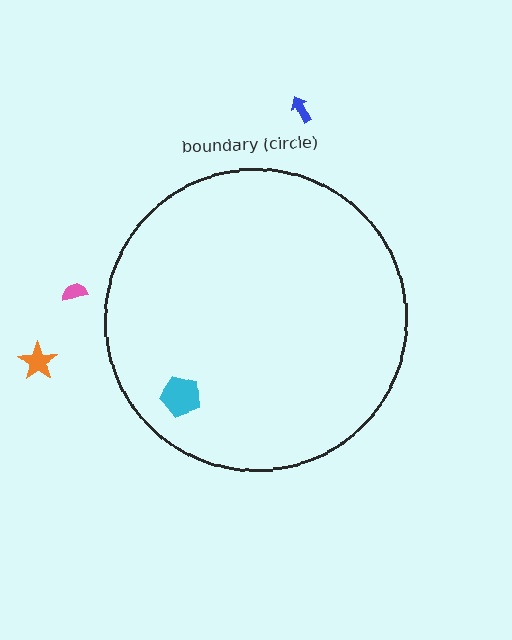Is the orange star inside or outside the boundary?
Outside.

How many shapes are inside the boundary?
1 inside, 3 outside.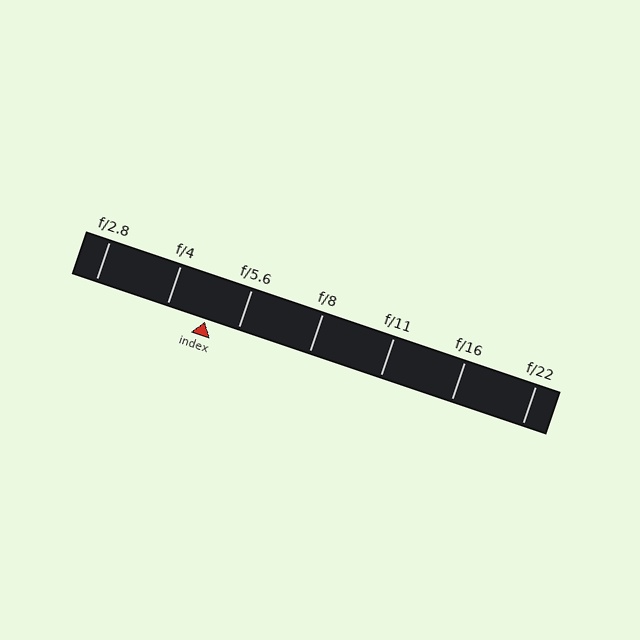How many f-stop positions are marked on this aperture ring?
There are 7 f-stop positions marked.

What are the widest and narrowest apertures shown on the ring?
The widest aperture shown is f/2.8 and the narrowest is f/22.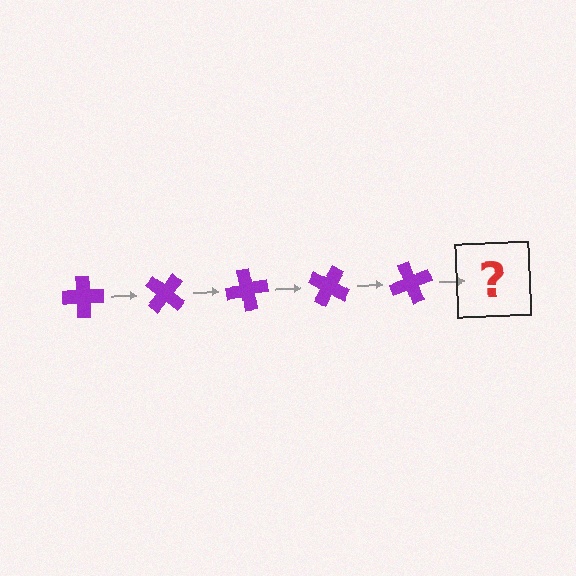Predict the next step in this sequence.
The next step is a purple cross rotated 200 degrees.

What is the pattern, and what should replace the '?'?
The pattern is that the cross rotates 40 degrees each step. The '?' should be a purple cross rotated 200 degrees.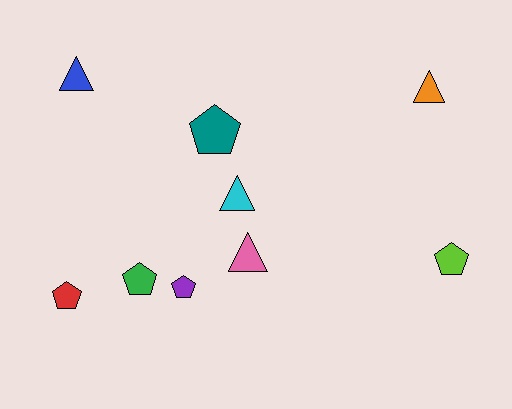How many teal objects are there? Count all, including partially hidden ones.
There is 1 teal object.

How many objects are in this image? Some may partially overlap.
There are 9 objects.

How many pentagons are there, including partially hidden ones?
There are 5 pentagons.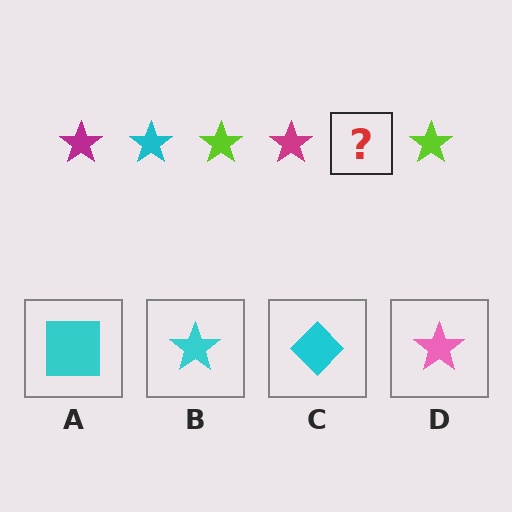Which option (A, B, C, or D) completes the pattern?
B.